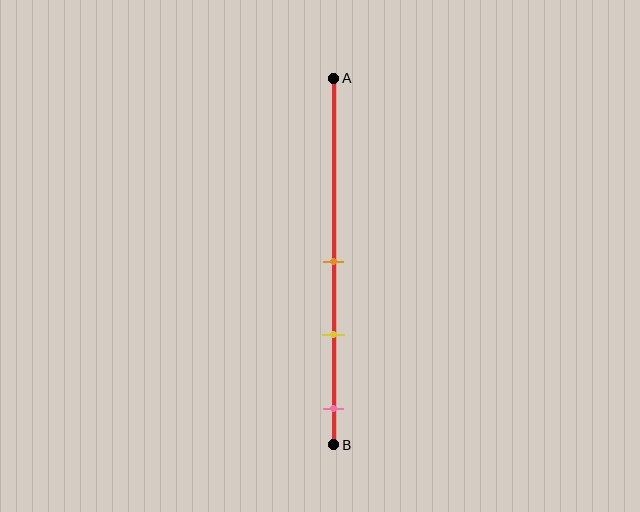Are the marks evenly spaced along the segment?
Yes, the marks are approximately evenly spaced.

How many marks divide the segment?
There are 3 marks dividing the segment.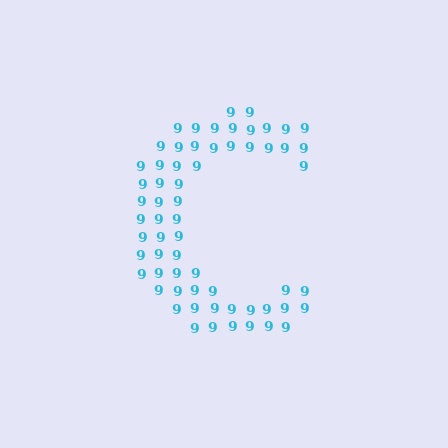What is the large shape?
The large shape is the letter C.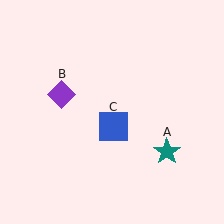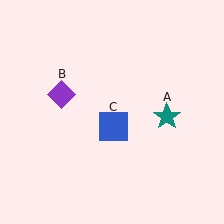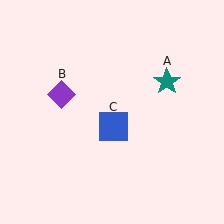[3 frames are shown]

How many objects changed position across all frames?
1 object changed position: teal star (object A).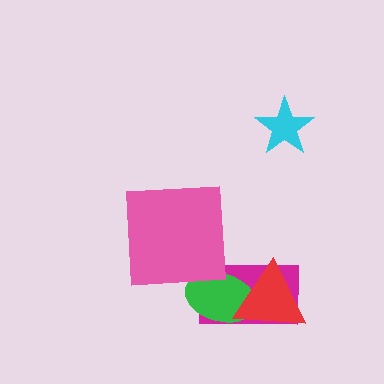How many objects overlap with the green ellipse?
2 objects overlap with the green ellipse.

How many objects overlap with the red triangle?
2 objects overlap with the red triangle.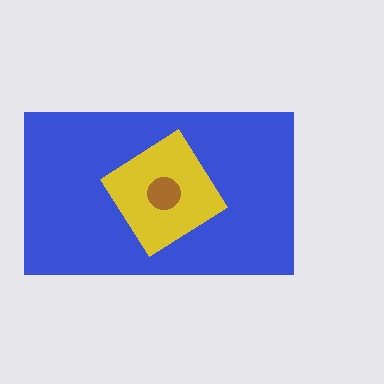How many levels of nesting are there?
3.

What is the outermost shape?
The blue rectangle.